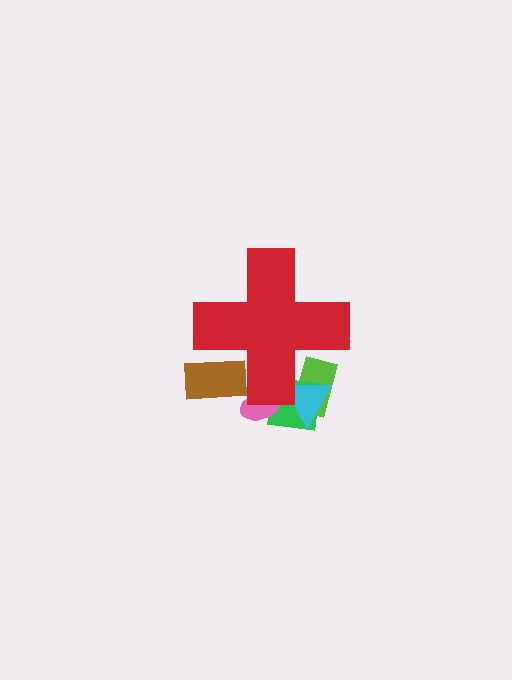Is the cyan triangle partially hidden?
Yes, the cyan triangle is partially hidden behind the red cross.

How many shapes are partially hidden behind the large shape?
5 shapes are partially hidden.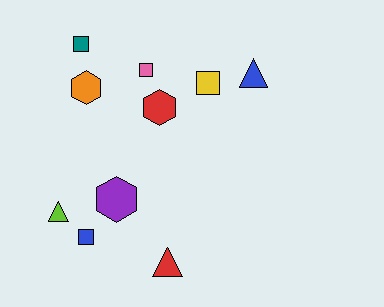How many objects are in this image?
There are 10 objects.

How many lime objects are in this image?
There is 1 lime object.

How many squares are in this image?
There are 4 squares.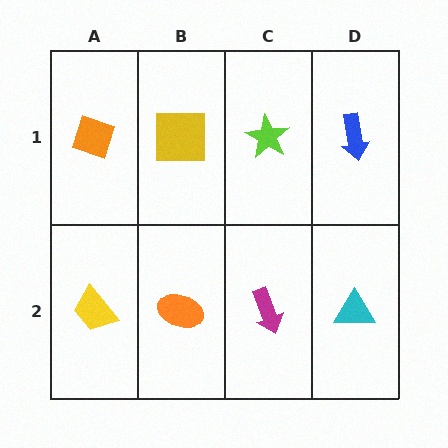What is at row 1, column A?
An orange diamond.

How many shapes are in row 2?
4 shapes.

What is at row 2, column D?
A cyan triangle.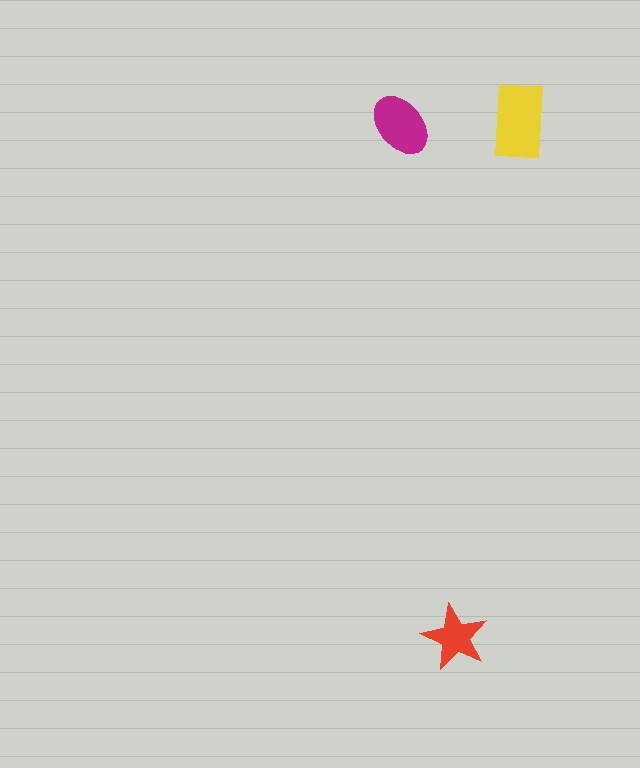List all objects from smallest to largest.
The red star, the magenta ellipse, the yellow rectangle.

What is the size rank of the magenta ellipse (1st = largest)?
2nd.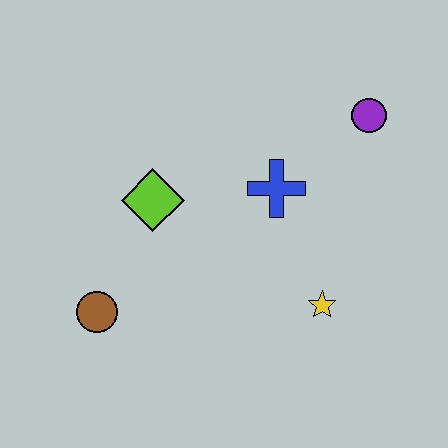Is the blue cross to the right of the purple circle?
No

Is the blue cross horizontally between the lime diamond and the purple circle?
Yes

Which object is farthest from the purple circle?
The brown circle is farthest from the purple circle.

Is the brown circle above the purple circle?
No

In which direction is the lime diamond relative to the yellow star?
The lime diamond is to the left of the yellow star.